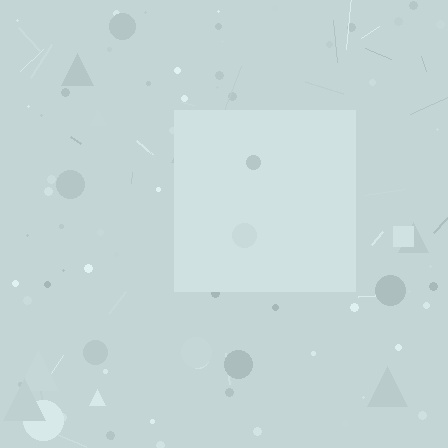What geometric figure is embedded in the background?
A square is embedded in the background.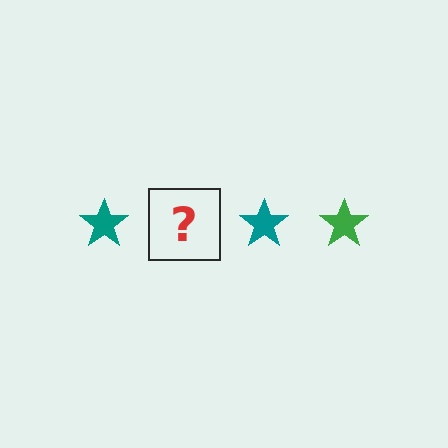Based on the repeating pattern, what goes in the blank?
The blank should be a green star.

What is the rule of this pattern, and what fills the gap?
The rule is that the pattern cycles through teal, green stars. The gap should be filled with a green star.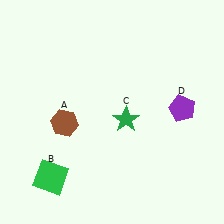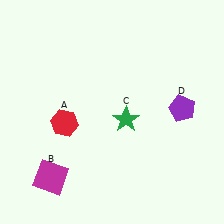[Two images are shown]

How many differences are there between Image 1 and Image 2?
There are 2 differences between the two images.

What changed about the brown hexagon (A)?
In Image 1, A is brown. In Image 2, it changed to red.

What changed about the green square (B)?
In Image 1, B is green. In Image 2, it changed to magenta.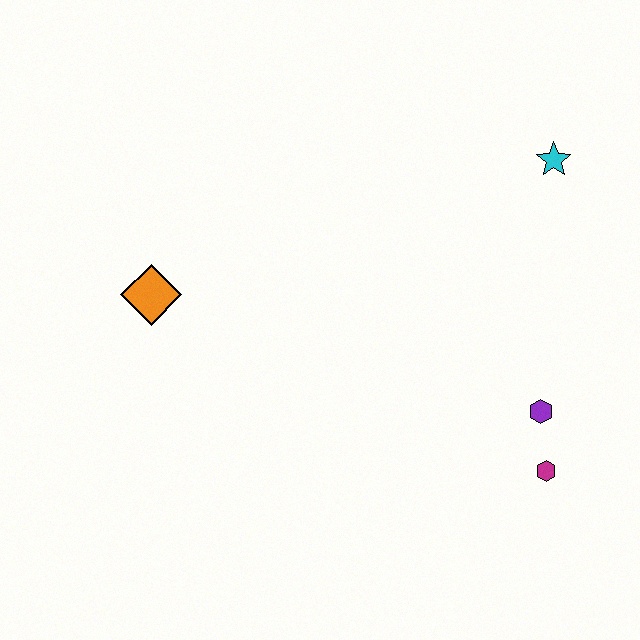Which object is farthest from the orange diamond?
The magenta hexagon is farthest from the orange diamond.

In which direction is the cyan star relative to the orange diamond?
The cyan star is to the right of the orange diamond.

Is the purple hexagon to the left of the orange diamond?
No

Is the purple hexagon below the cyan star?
Yes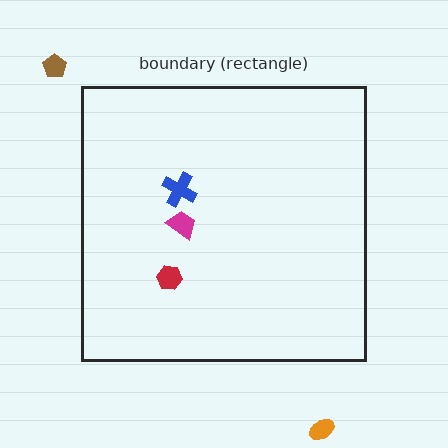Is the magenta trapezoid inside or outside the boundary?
Inside.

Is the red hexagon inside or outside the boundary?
Inside.